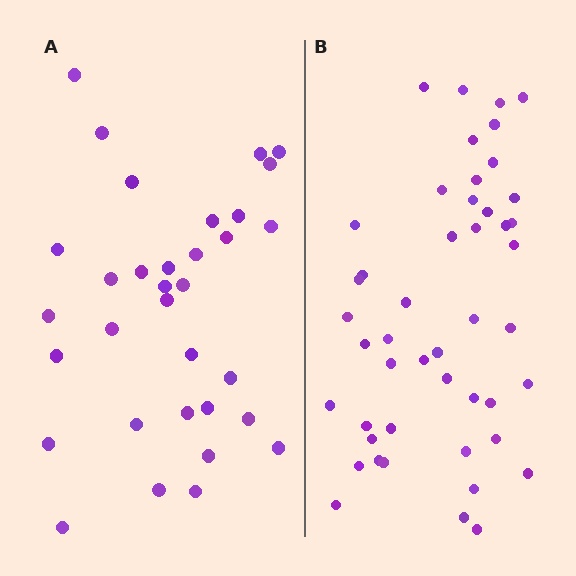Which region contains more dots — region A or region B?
Region B (the right region) has more dots.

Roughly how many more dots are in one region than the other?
Region B has approximately 15 more dots than region A.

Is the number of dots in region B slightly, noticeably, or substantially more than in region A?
Region B has noticeably more, but not dramatically so. The ratio is roughly 1.4 to 1.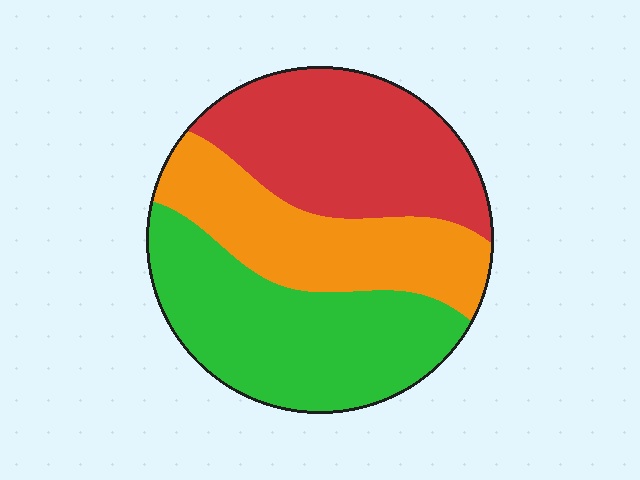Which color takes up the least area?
Orange, at roughly 30%.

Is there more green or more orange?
Green.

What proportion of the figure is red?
Red covers 34% of the figure.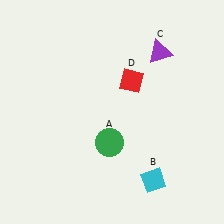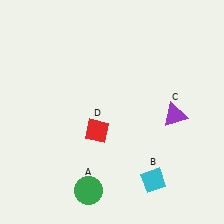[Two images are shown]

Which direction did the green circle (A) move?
The green circle (A) moved down.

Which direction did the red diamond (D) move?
The red diamond (D) moved down.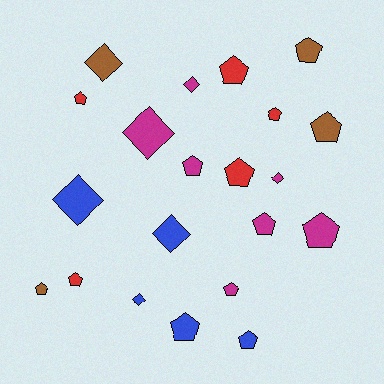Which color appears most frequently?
Magenta, with 7 objects.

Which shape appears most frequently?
Pentagon, with 14 objects.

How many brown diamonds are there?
There is 1 brown diamond.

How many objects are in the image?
There are 21 objects.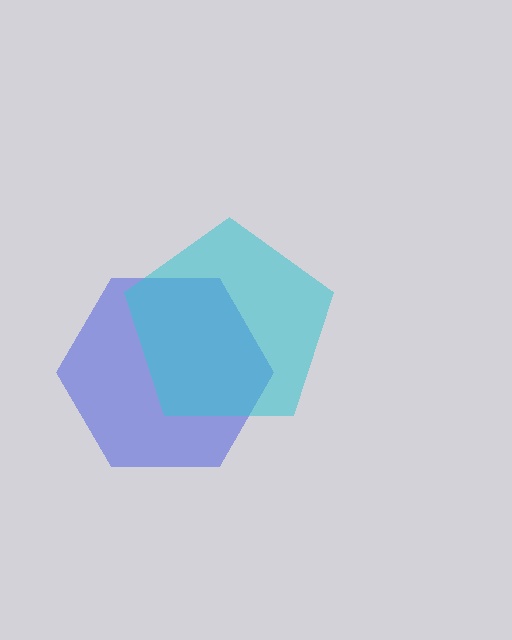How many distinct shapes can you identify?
There are 2 distinct shapes: a blue hexagon, a cyan pentagon.